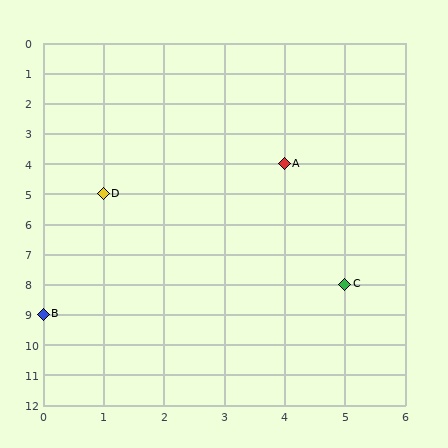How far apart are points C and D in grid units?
Points C and D are 4 columns and 3 rows apart (about 5.0 grid units diagonally).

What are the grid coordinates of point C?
Point C is at grid coordinates (5, 8).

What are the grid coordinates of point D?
Point D is at grid coordinates (1, 5).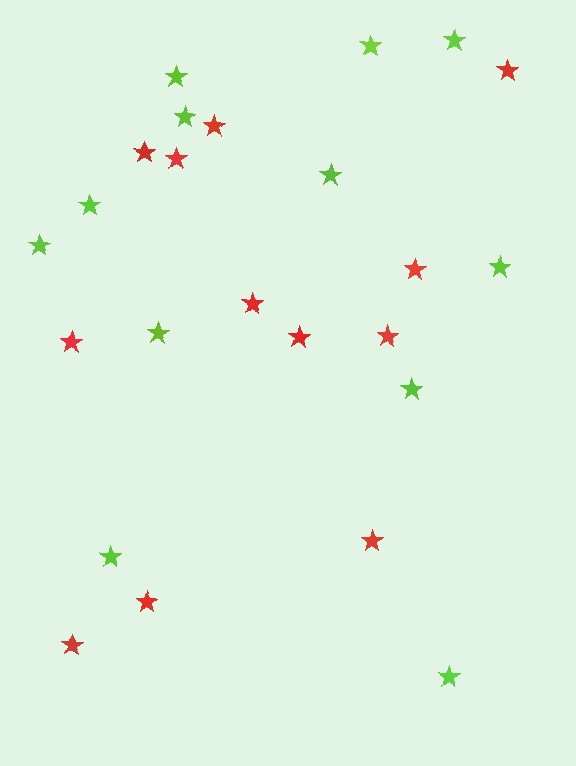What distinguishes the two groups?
There are 2 groups: one group of lime stars (12) and one group of red stars (12).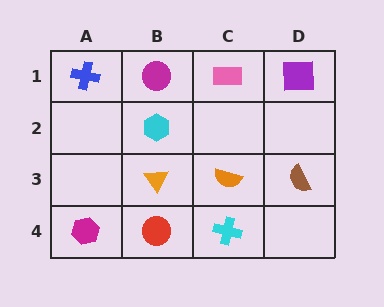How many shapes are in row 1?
4 shapes.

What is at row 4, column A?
A magenta hexagon.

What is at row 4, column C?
A cyan cross.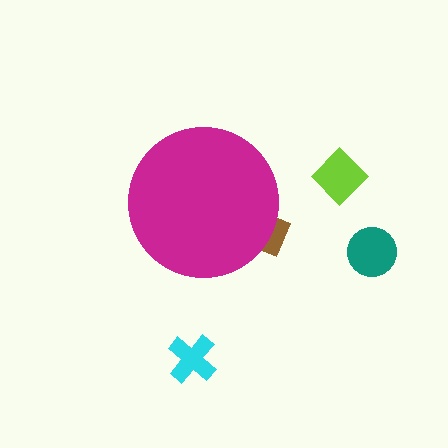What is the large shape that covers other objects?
A magenta circle.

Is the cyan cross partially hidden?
No, the cyan cross is fully visible.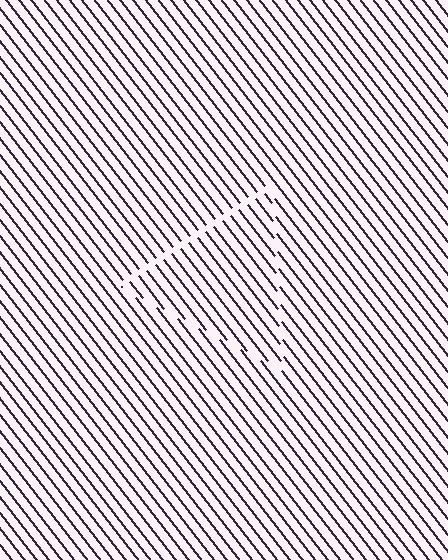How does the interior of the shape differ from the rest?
The interior of the shape contains the same grating, shifted by half a period — the contour is defined by the phase discontinuity where line-ends from the inner and outer gratings abut.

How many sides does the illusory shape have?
3 sides — the line-ends trace a triangle.